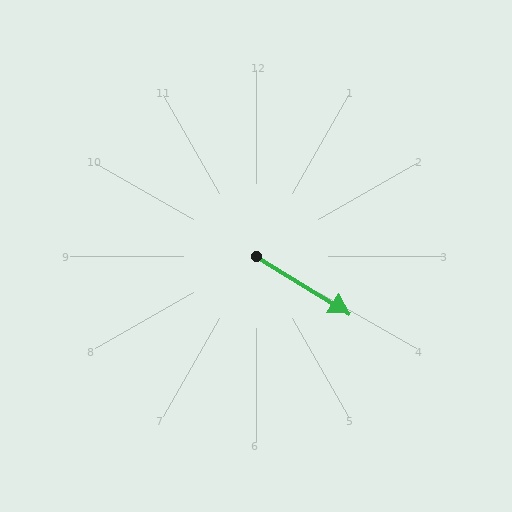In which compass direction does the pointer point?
Southeast.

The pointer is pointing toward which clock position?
Roughly 4 o'clock.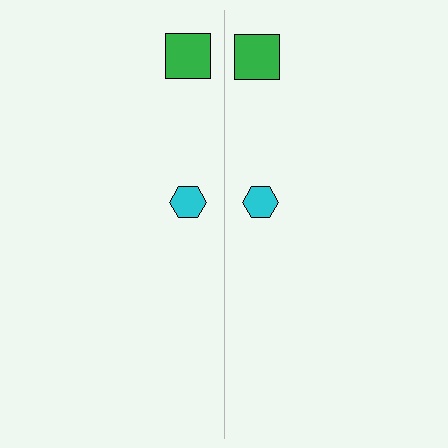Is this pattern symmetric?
Yes, this pattern has bilateral (reflection) symmetry.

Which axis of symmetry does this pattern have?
The pattern has a vertical axis of symmetry running through the center of the image.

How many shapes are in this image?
There are 4 shapes in this image.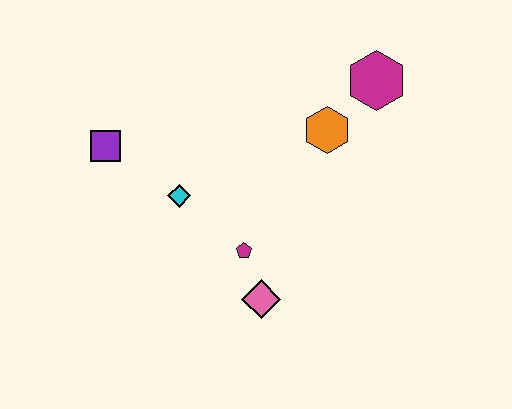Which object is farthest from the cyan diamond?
The magenta hexagon is farthest from the cyan diamond.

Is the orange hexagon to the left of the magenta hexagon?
Yes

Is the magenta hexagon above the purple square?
Yes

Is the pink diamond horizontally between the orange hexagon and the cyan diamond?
Yes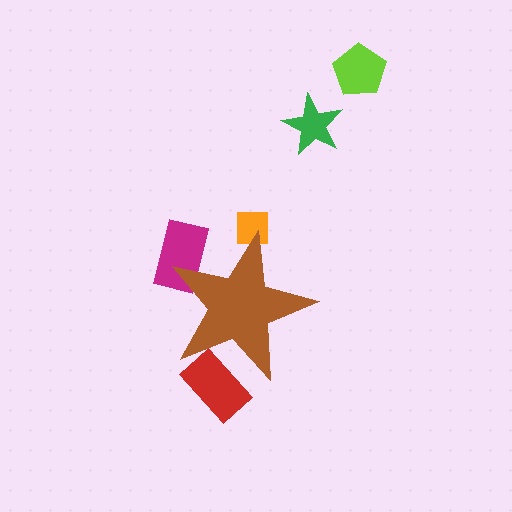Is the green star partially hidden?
No, the green star is fully visible.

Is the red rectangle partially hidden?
Yes, the red rectangle is partially hidden behind the brown star.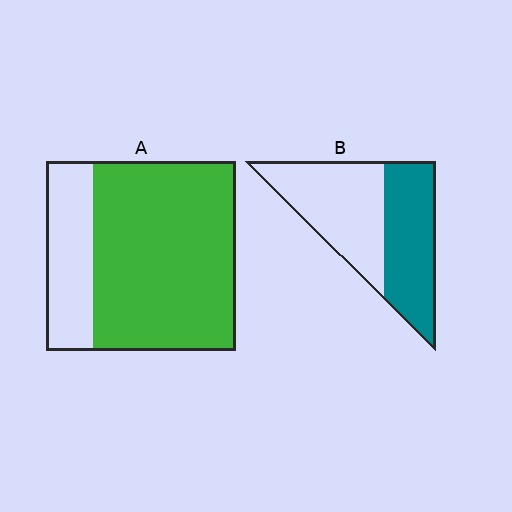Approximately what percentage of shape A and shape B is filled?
A is approximately 75% and B is approximately 45%.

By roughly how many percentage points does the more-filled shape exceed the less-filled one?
By roughly 30 percentage points (A over B).